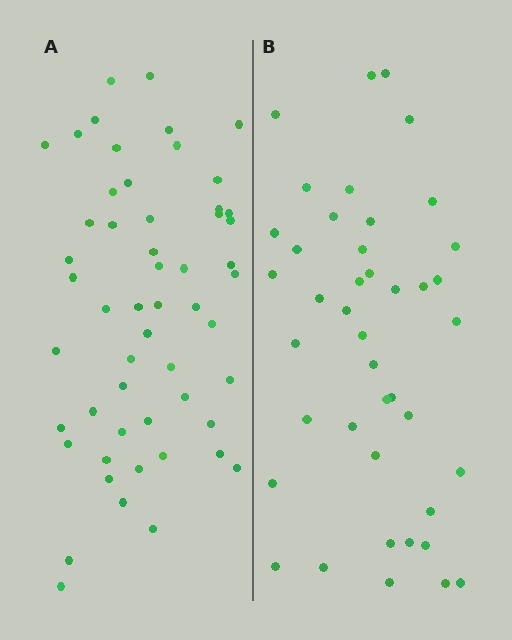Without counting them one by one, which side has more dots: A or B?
Region A (the left region) has more dots.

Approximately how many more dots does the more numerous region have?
Region A has roughly 12 or so more dots than region B.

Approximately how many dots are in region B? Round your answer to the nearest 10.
About 40 dots. (The exact count is 42, which rounds to 40.)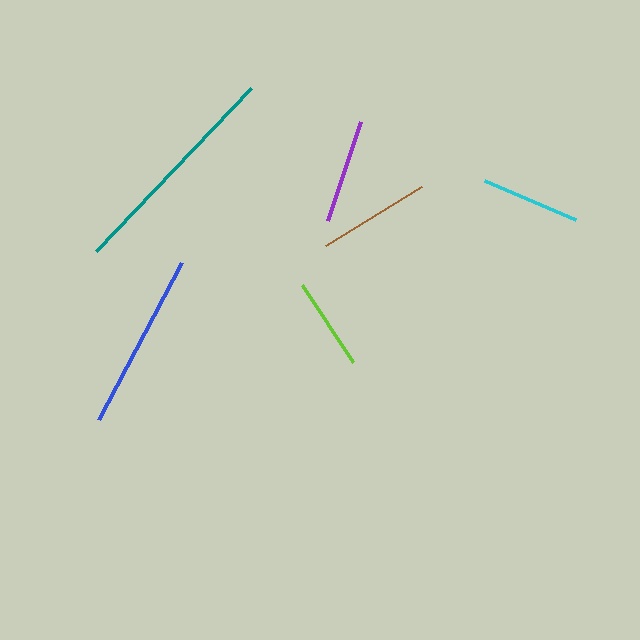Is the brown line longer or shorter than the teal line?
The teal line is longer than the brown line.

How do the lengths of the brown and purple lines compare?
The brown and purple lines are approximately the same length.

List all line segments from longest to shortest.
From longest to shortest: teal, blue, brown, purple, cyan, lime.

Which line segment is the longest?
The teal line is the longest at approximately 225 pixels.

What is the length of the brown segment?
The brown segment is approximately 113 pixels long.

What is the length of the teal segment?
The teal segment is approximately 225 pixels long.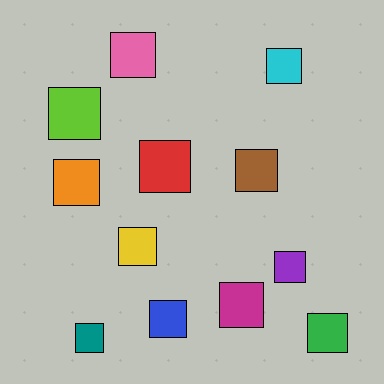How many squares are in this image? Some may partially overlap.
There are 12 squares.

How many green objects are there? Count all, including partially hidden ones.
There is 1 green object.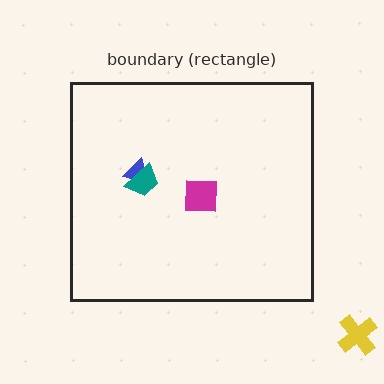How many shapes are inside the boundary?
3 inside, 1 outside.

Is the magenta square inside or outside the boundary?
Inside.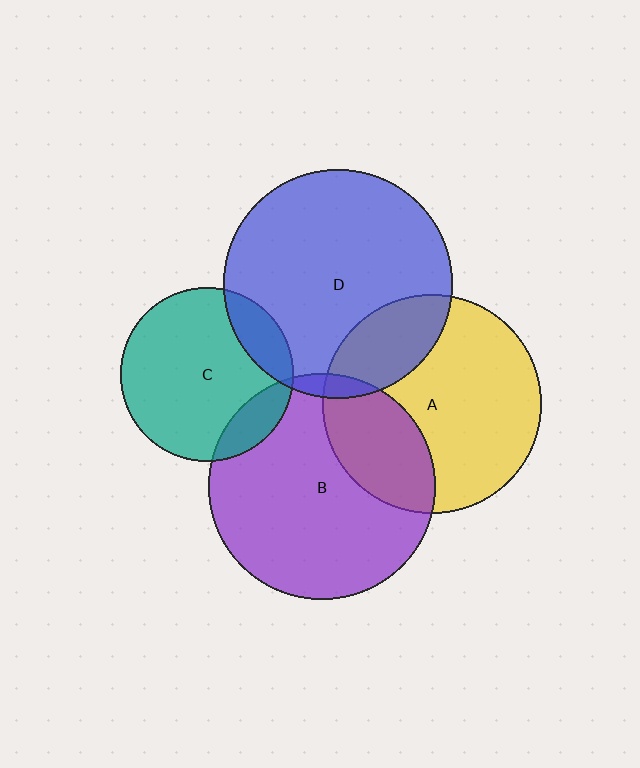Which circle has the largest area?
Circle D (blue).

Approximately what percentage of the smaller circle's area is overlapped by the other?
Approximately 15%.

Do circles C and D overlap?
Yes.